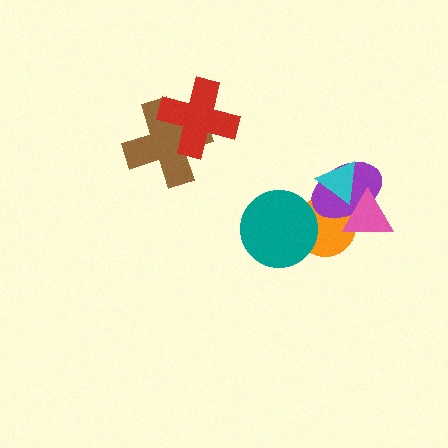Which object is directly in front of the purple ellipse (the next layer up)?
The pink triangle is directly in front of the purple ellipse.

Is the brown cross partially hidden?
Yes, it is partially covered by another shape.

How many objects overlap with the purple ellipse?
3 objects overlap with the purple ellipse.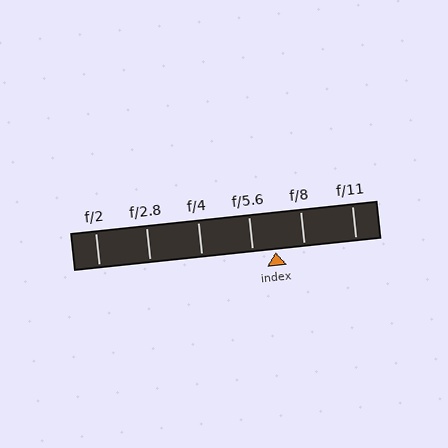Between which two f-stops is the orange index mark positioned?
The index mark is between f/5.6 and f/8.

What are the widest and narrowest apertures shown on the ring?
The widest aperture shown is f/2 and the narrowest is f/11.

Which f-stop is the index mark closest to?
The index mark is closest to f/5.6.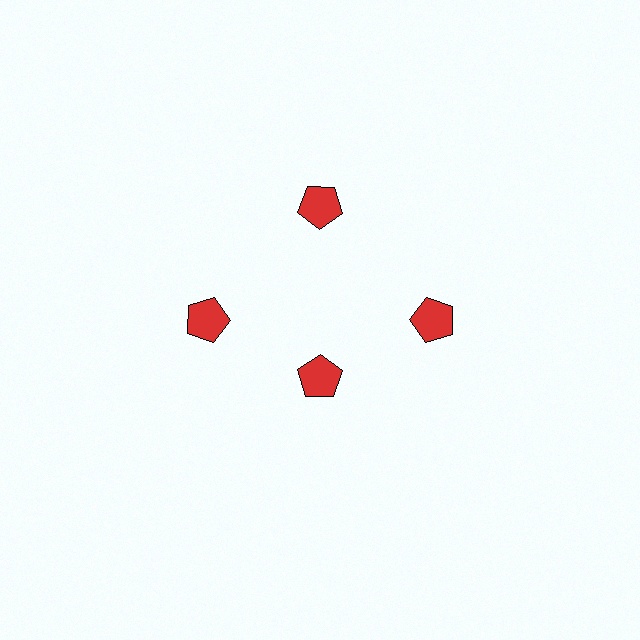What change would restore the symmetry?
The symmetry would be restored by moving it outward, back onto the ring so that all 4 pentagons sit at equal angles and equal distance from the center.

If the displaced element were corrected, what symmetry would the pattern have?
It would have 4-fold rotational symmetry — the pattern would map onto itself every 90 degrees.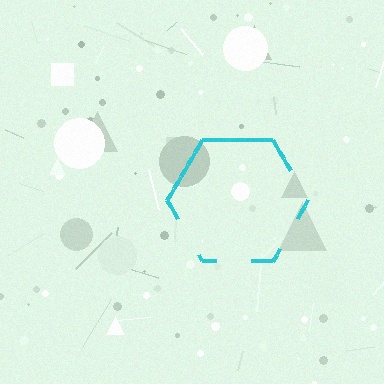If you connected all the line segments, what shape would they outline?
They would outline a hexagon.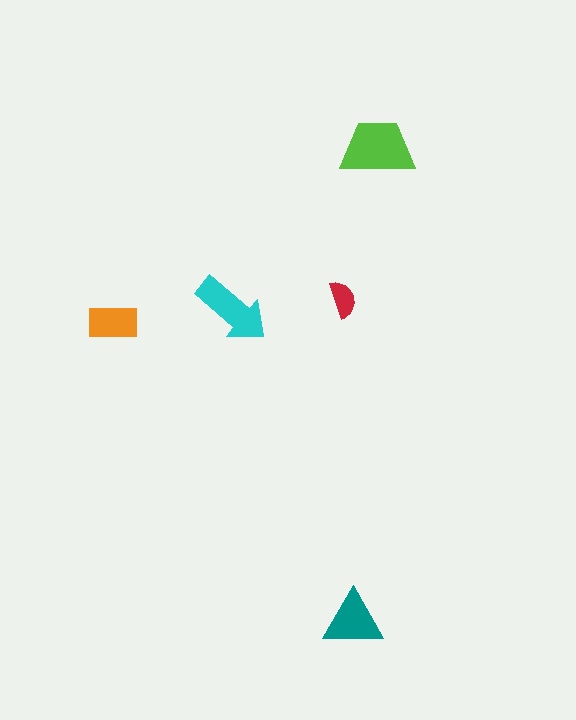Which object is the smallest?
The red semicircle.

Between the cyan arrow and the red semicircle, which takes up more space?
The cyan arrow.